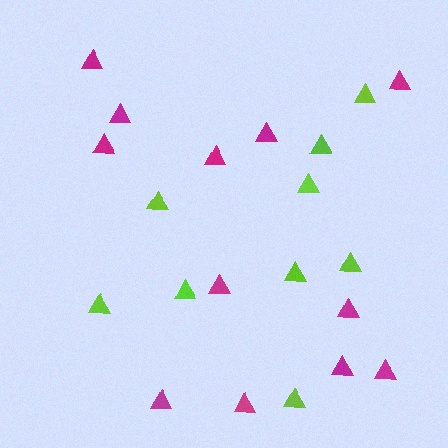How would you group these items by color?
There are 2 groups: one group of lime triangles (9) and one group of magenta triangles (12).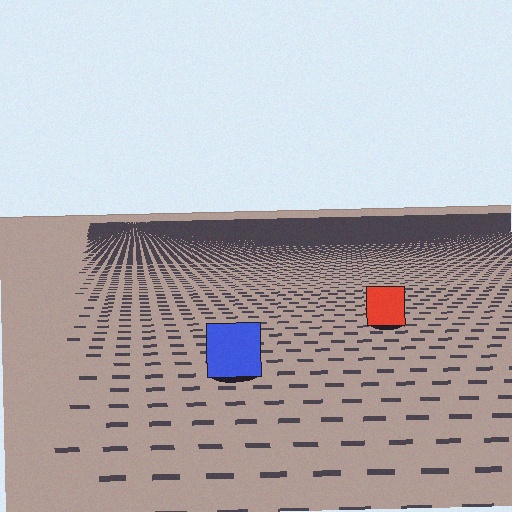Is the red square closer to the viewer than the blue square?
No. The blue square is closer — you can tell from the texture gradient: the ground texture is coarser near it.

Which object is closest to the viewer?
The blue square is closest. The texture marks near it are larger and more spread out.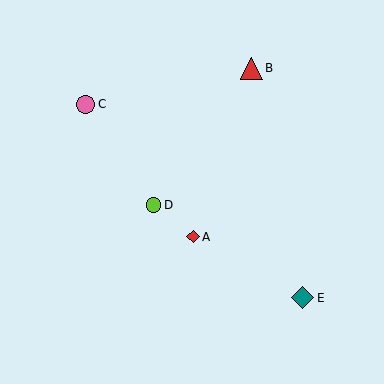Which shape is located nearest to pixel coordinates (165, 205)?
The lime circle (labeled D) at (153, 205) is nearest to that location.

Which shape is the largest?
The teal diamond (labeled E) is the largest.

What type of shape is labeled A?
Shape A is a red diamond.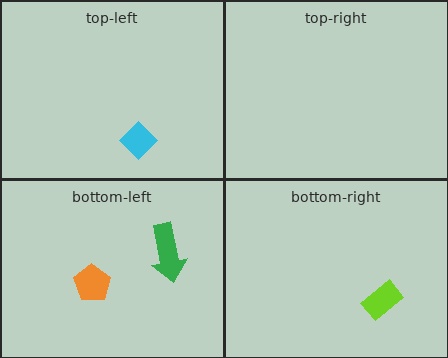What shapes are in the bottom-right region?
The lime rectangle.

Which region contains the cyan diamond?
The top-left region.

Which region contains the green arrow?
The bottom-left region.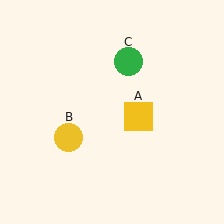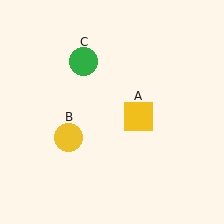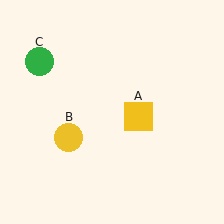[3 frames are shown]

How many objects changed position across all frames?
1 object changed position: green circle (object C).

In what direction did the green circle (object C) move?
The green circle (object C) moved left.